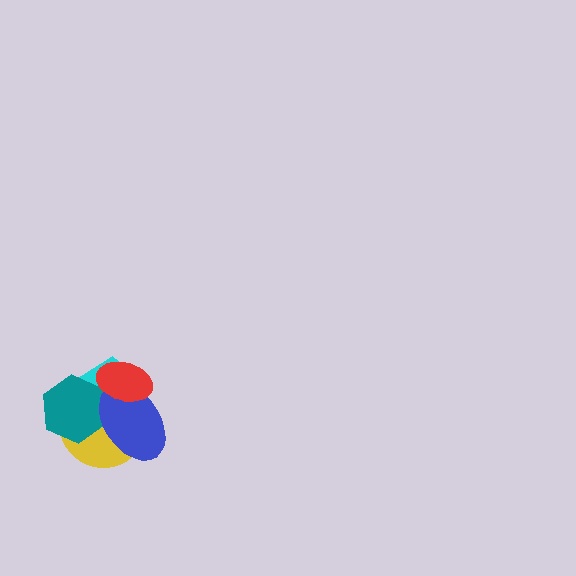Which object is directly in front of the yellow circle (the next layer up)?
The cyan pentagon is directly in front of the yellow circle.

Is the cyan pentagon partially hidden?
Yes, it is partially covered by another shape.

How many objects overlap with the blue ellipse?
4 objects overlap with the blue ellipse.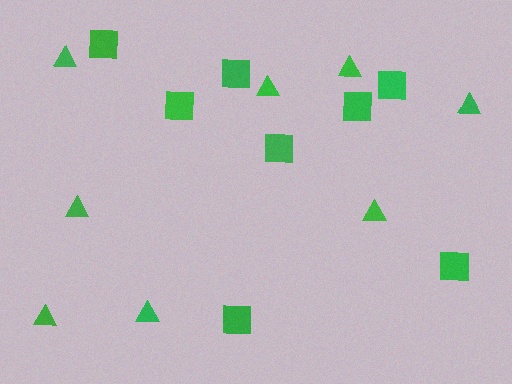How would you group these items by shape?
There are 2 groups: one group of triangles (8) and one group of squares (8).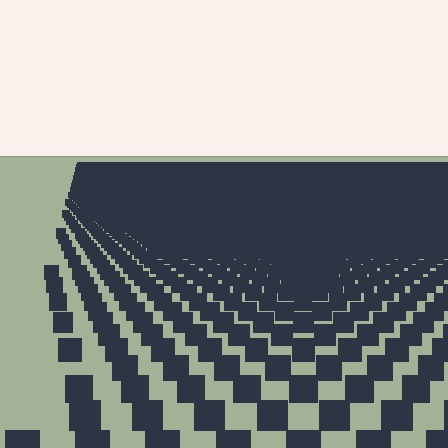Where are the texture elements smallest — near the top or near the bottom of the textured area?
Near the top.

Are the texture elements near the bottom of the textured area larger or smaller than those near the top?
Larger. Near the bottom, elements are closer to the viewer and appear at a bigger on-screen size.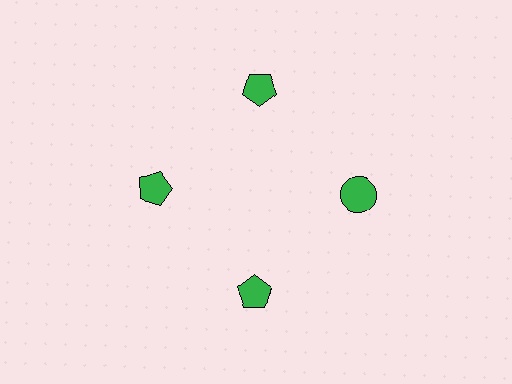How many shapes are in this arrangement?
There are 4 shapes arranged in a ring pattern.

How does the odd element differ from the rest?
It has a different shape: circle instead of pentagon.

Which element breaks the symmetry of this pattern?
The green circle at roughly the 3 o'clock position breaks the symmetry. All other shapes are green pentagons.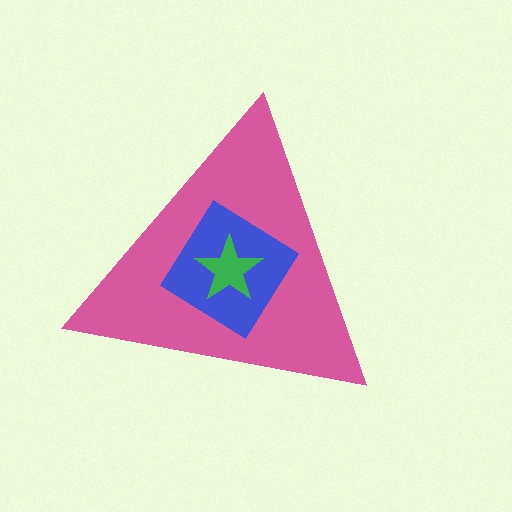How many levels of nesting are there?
3.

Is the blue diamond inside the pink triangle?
Yes.